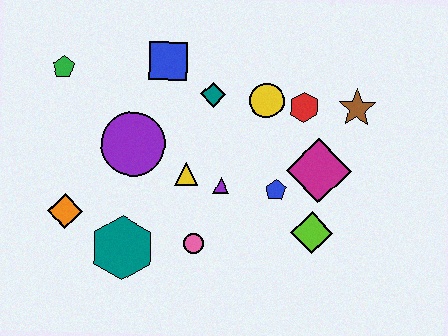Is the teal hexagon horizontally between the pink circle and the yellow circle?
No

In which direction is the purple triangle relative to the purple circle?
The purple triangle is to the right of the purple circle.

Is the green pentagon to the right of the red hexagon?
No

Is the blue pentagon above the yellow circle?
No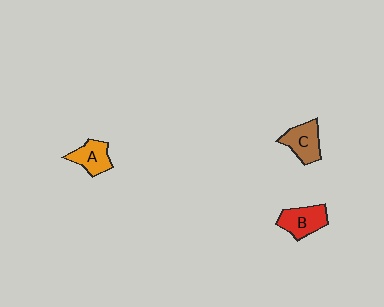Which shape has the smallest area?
Shape A (orange).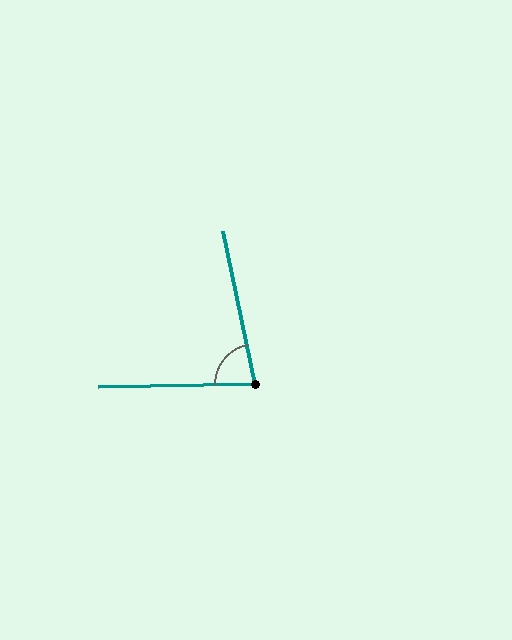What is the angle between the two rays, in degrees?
Approximately 79 degrees.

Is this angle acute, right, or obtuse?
It is acute.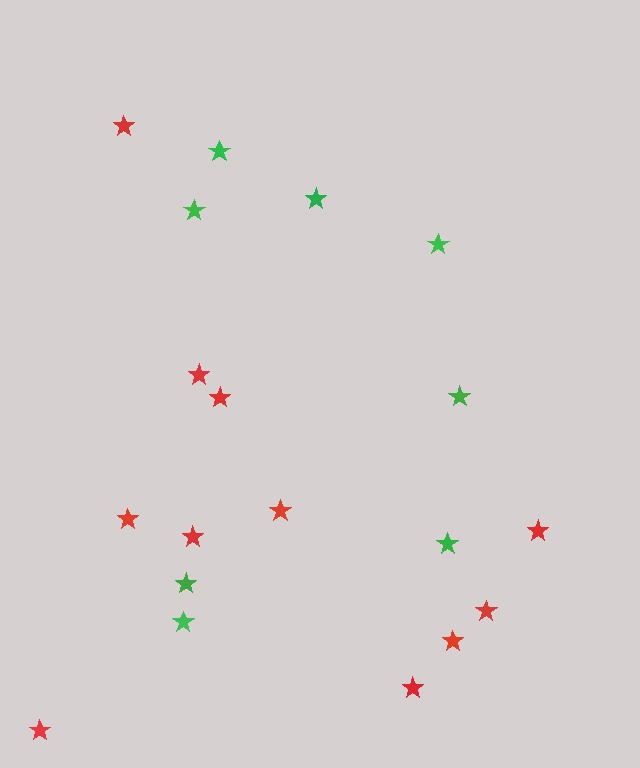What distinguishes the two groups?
There are 2 groups: one group of red stars (11) and one group of green stars (8).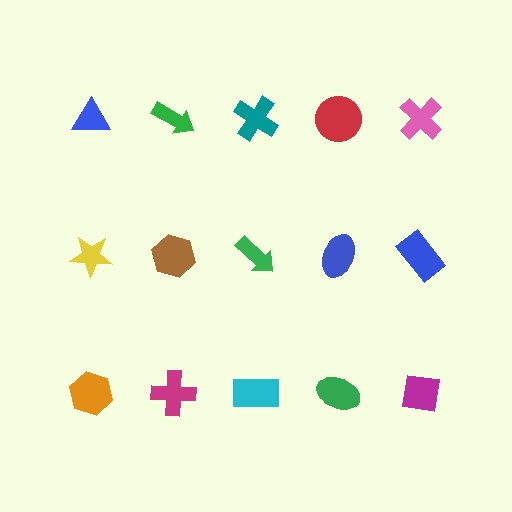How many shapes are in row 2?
5 shapes.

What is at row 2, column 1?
A yellow star.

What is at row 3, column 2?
A magenta cross.